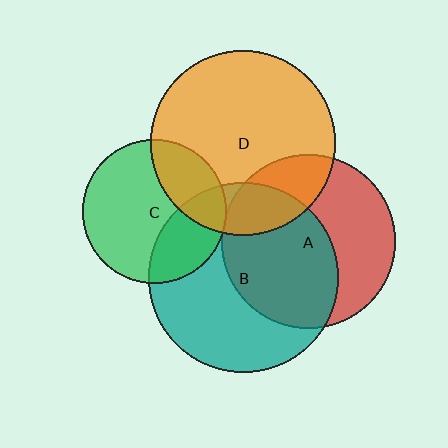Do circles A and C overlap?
Yes.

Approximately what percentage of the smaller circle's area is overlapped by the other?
Approximately 5%.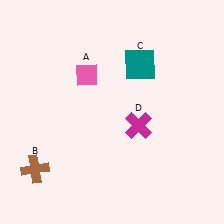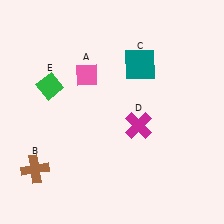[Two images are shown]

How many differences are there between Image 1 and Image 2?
There is 1 difference between the two images.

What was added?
A green diamond (E) was added in Image 2.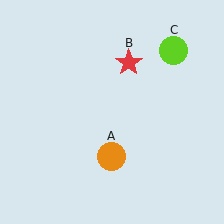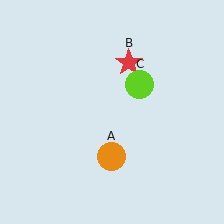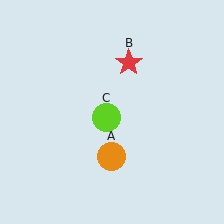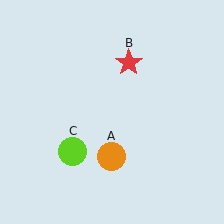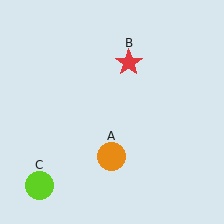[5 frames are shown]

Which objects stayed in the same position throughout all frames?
Orange circle (object A) and red star (object B) remained stationary.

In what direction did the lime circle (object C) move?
The lime circle (object C) moved down and to the left.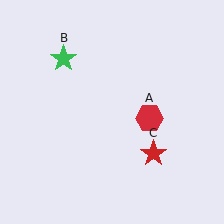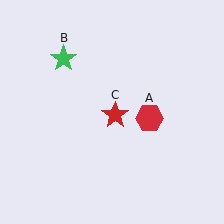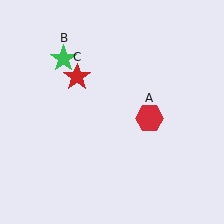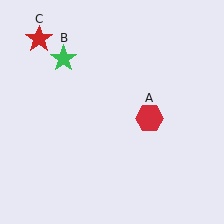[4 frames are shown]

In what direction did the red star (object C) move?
The red star (object C) moved up and to the left.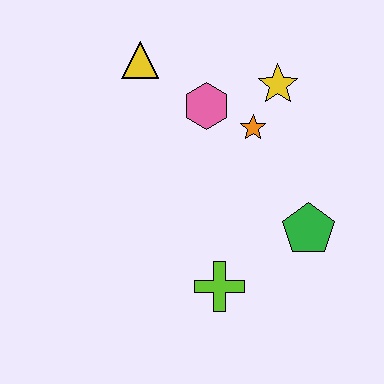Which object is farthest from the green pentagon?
The yellow triangle is farthest from the green pentagon.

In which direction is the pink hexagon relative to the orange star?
The pink hexagon is to the left of the orange star.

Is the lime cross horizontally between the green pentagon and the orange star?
No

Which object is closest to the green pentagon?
The lime cross is closest to the green pentagon.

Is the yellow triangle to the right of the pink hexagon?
No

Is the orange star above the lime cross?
Yes